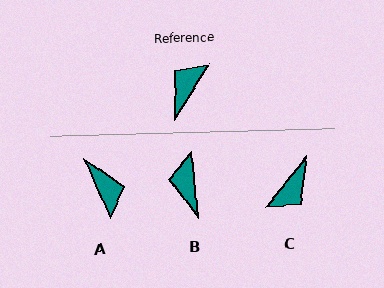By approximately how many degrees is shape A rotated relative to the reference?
Approximately 125 degrees clockwise.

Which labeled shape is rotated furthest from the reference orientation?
C, about 172 degrees away.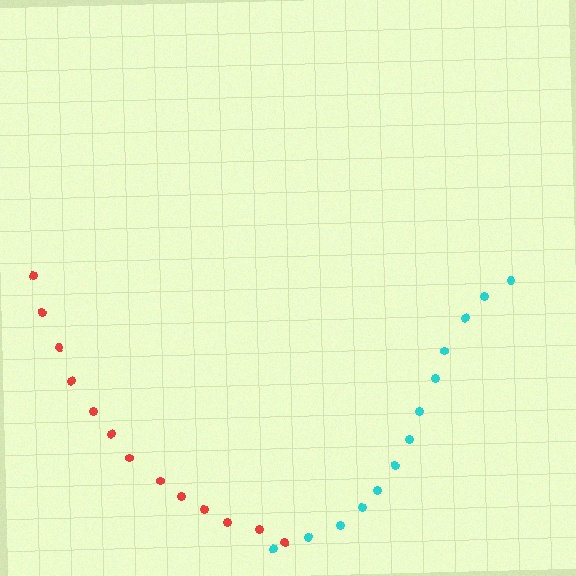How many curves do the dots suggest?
There are 2 distinct paths.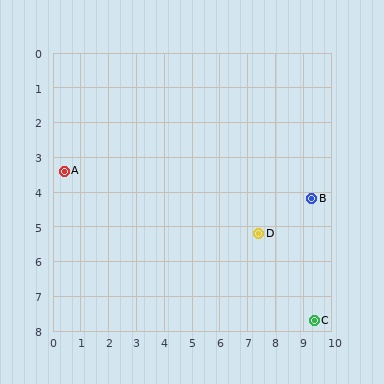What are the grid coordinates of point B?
Point B is at approximately (9.3, 4.2).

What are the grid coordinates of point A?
Point A is at approximately (0.4, 3.4).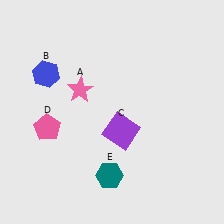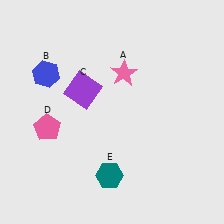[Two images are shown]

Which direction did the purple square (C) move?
The purple square (C) moved up.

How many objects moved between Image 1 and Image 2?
2 objects moved between the two images.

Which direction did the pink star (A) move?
The pink star (A) moved right.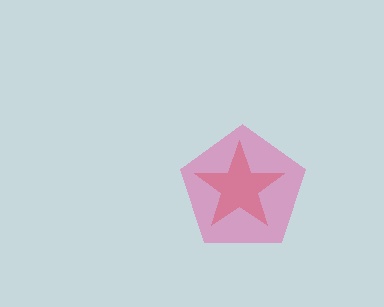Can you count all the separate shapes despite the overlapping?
Yes, there are 2 separate shapes.